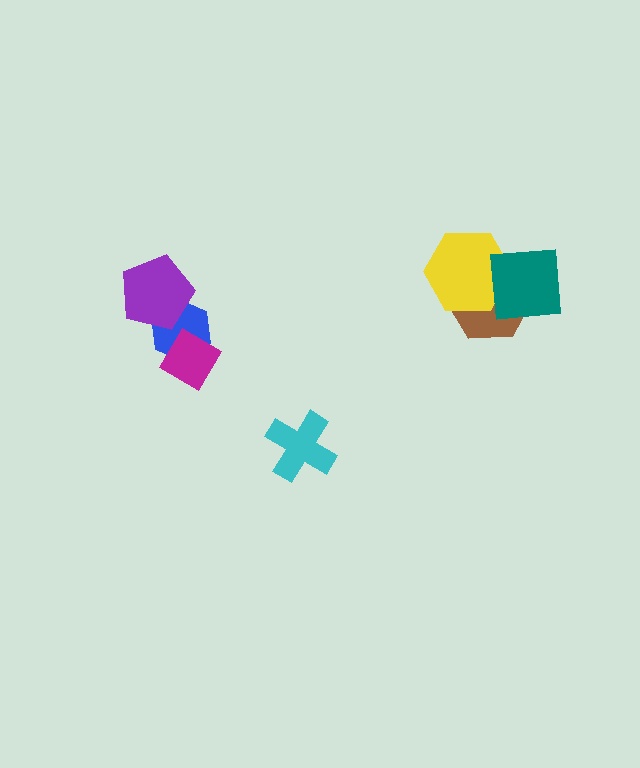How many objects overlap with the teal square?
2 objects overlap with the teal square.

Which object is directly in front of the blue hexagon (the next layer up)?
The purple pentagon is directly in front of the blue hexagon.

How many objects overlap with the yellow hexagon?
2 objects overlap with the yellow hexagon.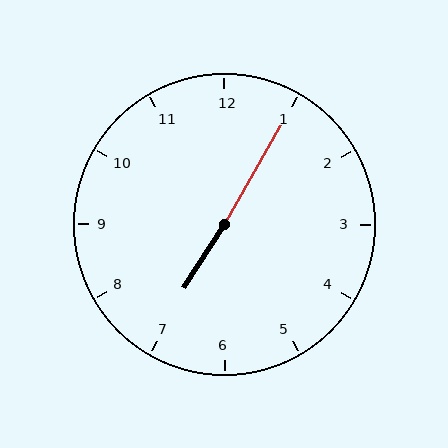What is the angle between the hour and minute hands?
Approximately 178 degrees.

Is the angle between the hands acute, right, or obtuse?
It is obtuse.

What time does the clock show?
7:05.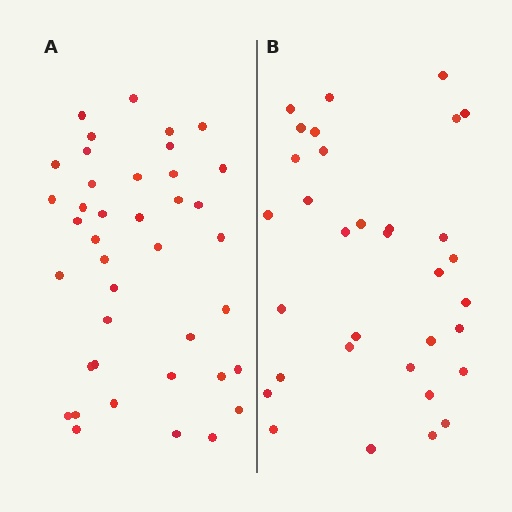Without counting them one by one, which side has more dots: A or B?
Region A (the left region) has more dots.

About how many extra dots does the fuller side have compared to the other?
Region A has roughly 8 or so more dots than region B.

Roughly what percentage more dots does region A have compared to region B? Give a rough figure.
About 20% more.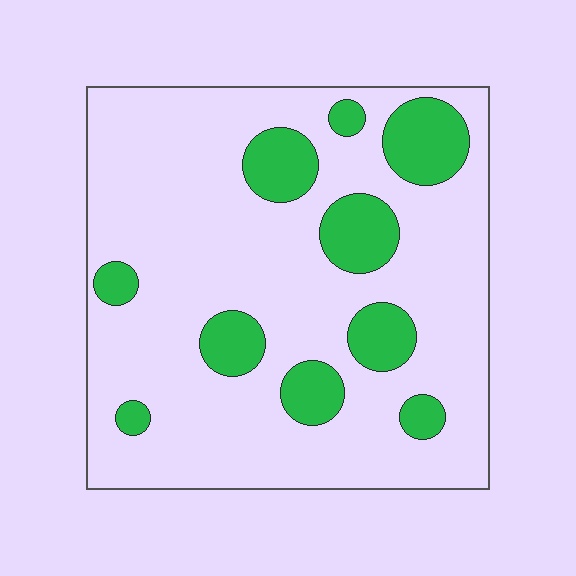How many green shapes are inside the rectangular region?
10.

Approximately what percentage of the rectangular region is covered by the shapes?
Approximately 20%.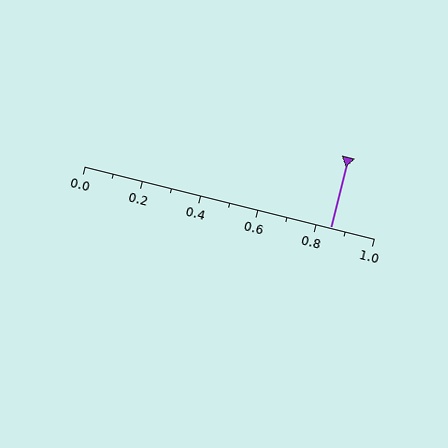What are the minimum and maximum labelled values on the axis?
The axis runs from 0.0 to 1.0.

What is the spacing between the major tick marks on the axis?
The major ticks are spaced 0.2 apart.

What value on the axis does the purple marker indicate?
The marker indicates approximately 0.85.